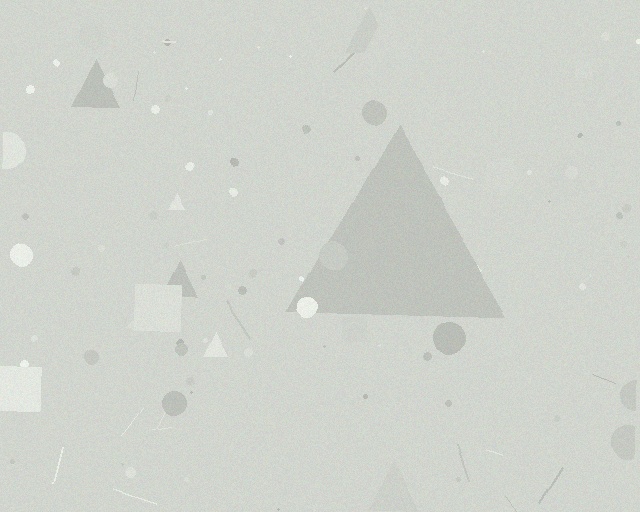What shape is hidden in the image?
A triangle is hidden in the image.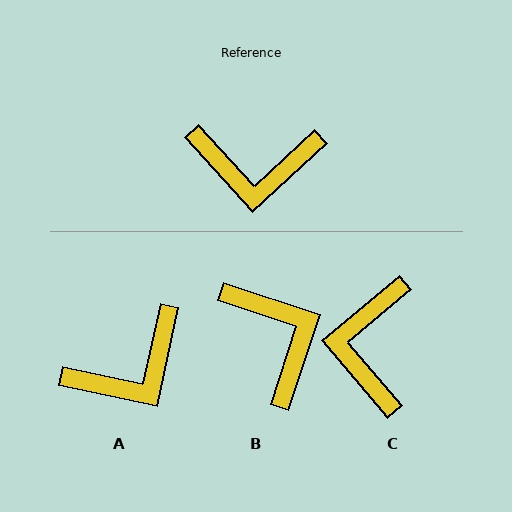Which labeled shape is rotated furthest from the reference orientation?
B, about 119 degrees away.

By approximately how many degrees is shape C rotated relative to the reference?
Approximately 92 degrees clockwise.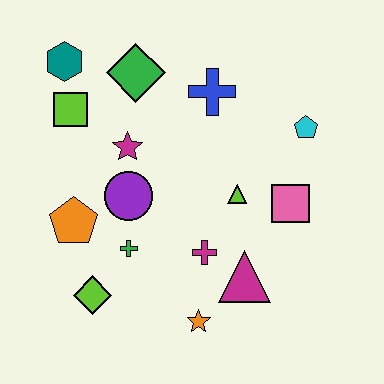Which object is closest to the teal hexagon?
The lime square is closest to the teal hexagon.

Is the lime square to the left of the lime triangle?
Yes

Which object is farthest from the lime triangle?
The teal hexagon is farthest from the lime triangle.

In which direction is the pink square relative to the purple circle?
The pink square is to the right of the purple circle.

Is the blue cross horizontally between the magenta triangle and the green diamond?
Yes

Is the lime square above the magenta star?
Yes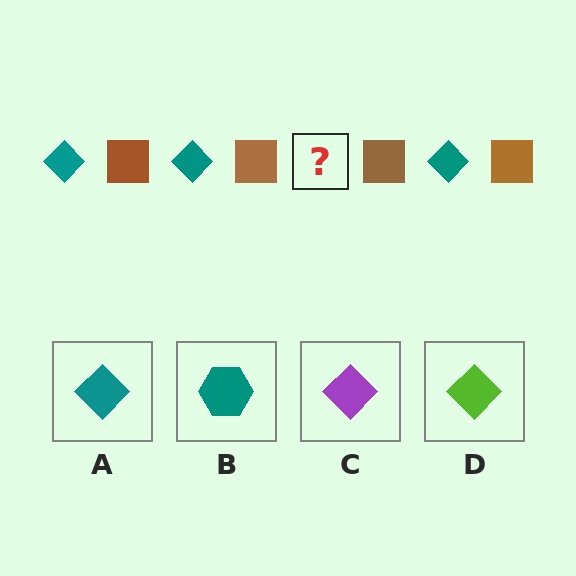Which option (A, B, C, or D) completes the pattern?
A.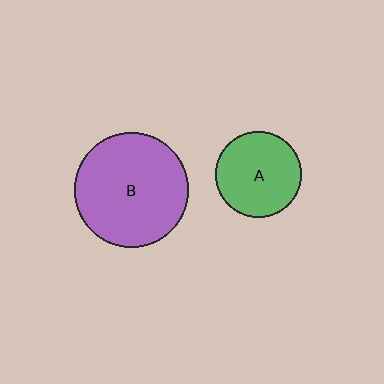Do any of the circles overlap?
No, none of the circles overlap.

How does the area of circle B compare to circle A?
Approximately 1.8 times.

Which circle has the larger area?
Circle B (purple).